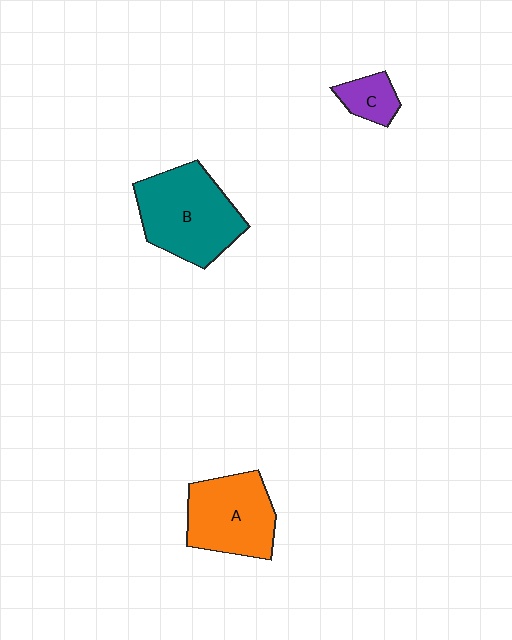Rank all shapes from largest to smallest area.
From largest to smallest: B (teal), A (orange), C (purple).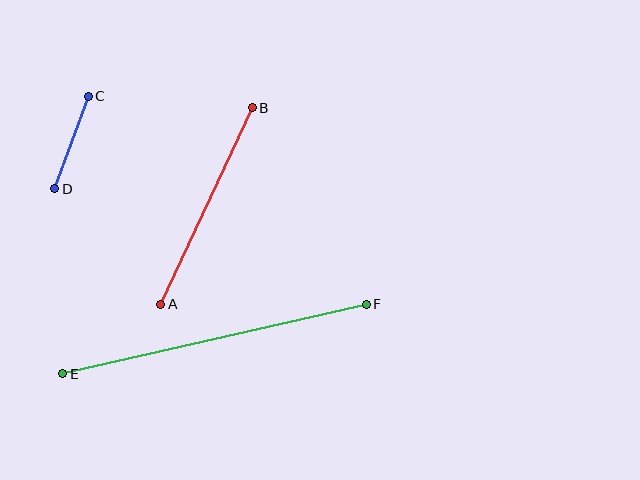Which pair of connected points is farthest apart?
Points E and F are farthest apart.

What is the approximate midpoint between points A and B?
The midpoint is at approximately (206, 206) pixels.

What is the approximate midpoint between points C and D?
The midpoint is at approximately (72, 143) pixels.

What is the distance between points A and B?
The distance is approximately 217 pixels.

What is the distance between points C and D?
The distance is approximately 99 pixels.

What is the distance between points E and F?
The distance is approximately 311 pixels.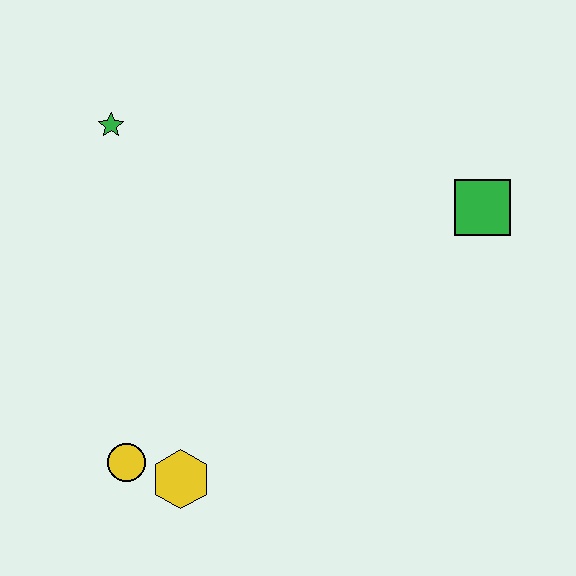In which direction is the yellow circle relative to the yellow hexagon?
The yellow circle is to the left of the yellow hexagon.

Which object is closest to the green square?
The green star is closest to the green square.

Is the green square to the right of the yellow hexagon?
Yes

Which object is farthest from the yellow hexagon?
The green square is farthest from the yellow hexagon.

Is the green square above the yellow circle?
Yes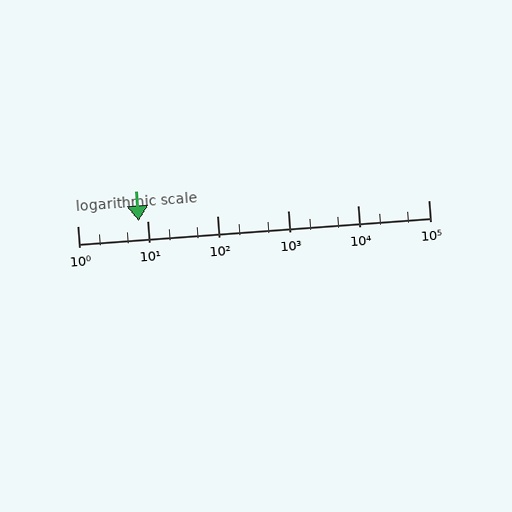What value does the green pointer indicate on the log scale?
The pointer indicates approximately 7.5.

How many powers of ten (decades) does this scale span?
The scale spans 5 decades, from 1 to 100000.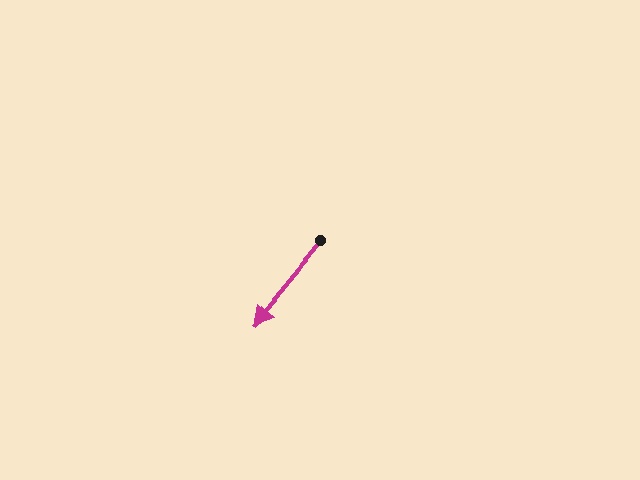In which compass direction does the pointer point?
Southwest.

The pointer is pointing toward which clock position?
Roughly 7 o'clock.